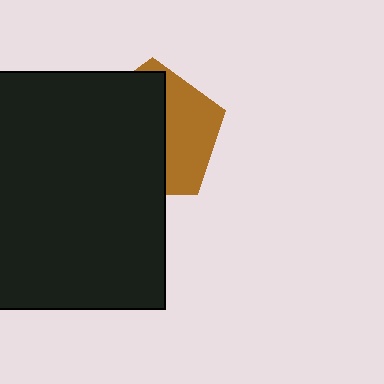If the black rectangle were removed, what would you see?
You would see the complete brown pentagon.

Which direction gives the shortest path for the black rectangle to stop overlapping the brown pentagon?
Moving left gives the shortest separation.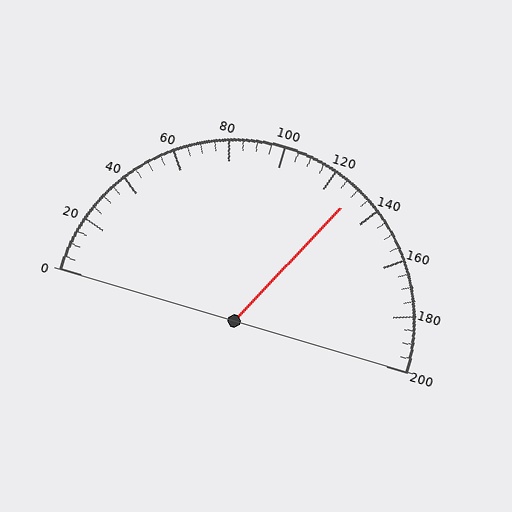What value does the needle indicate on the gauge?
The needle indicates approximately 130.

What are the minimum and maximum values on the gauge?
The gauge ranges from 0 to 200.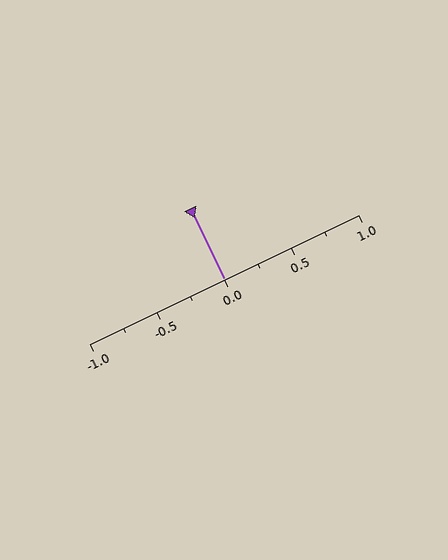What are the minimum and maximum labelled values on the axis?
The axis runs from -1.0 to 1.0.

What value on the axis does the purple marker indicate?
The marker indicates approximately 0.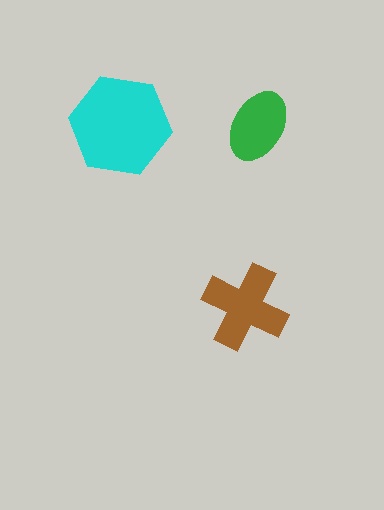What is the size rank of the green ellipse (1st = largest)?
3rd.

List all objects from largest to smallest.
The cyan hexagon, the brown cross, the green ellipse.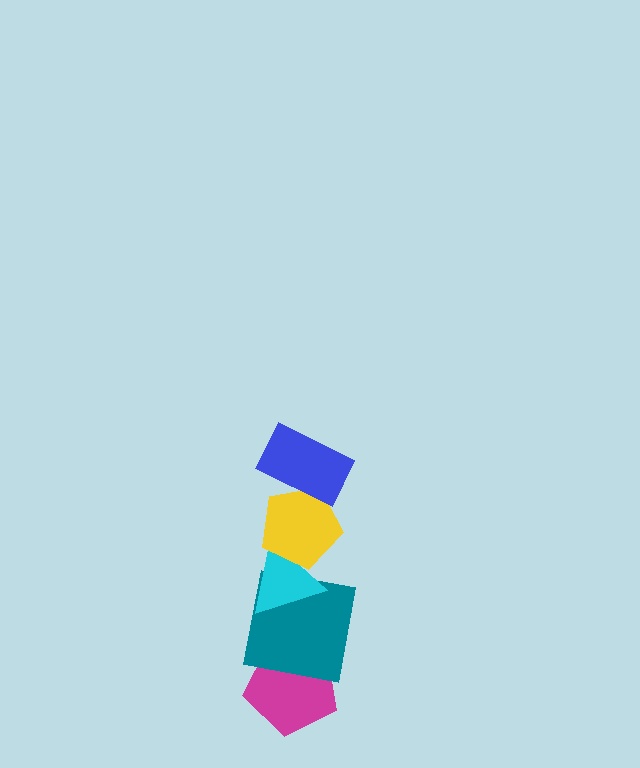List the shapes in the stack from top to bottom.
From top to bottom: the blue rectangle, the yellow pentagon, the cyan triangle, the teal square, the magenta pentagon.